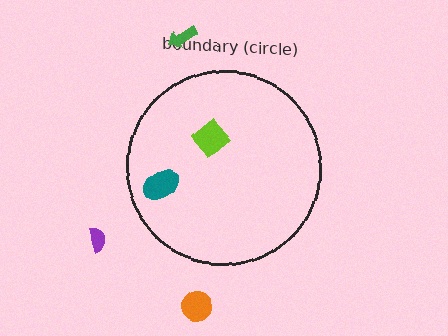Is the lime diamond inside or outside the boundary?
Inside.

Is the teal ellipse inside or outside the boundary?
Inside.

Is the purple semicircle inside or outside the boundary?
Outside.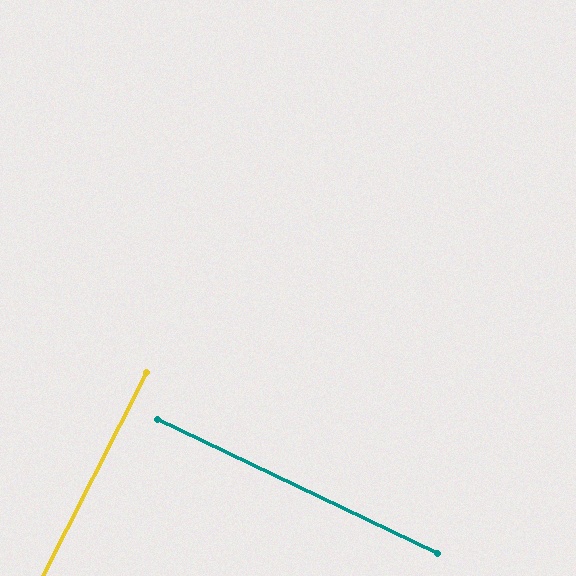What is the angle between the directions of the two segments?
Approximately 88 degrees.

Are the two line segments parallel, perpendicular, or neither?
Perpendicular — they meet at approximately 88°.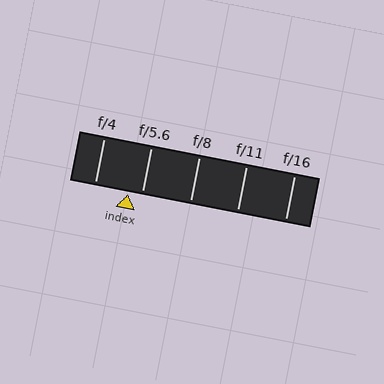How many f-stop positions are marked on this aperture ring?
There are 5 f-stop positions marked.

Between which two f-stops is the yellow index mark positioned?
The index mark is between f/4 and f/5.6.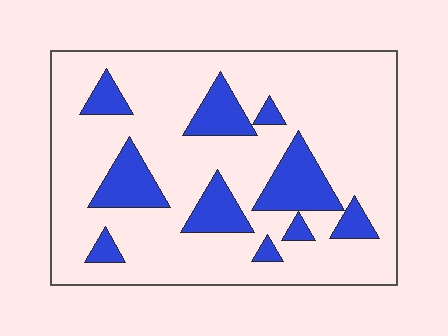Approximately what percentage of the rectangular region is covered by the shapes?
Approximately 20%.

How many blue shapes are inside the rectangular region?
10.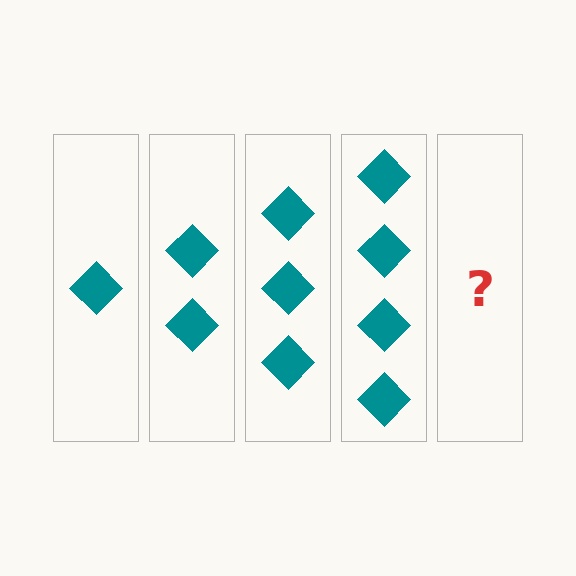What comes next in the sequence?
The next element should be 5 diamonds.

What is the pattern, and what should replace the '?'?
The pattern is that each step adds one more diamond. The '?' should be 5 diamonds.